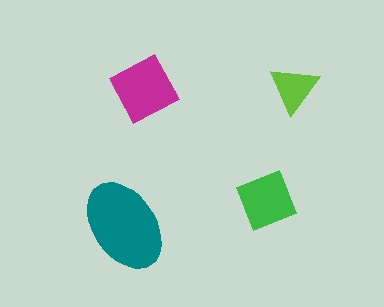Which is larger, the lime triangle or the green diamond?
The green diamond.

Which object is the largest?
The teal ellipse.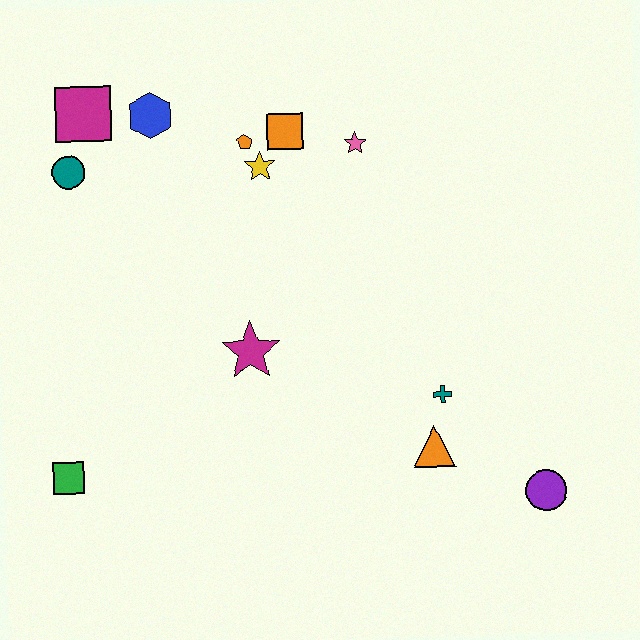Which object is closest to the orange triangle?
The teal cross is closest to the orange triangle.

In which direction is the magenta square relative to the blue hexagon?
The magenta square is to the left of the blue hexagon.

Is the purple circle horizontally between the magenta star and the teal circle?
No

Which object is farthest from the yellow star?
The purple circle is farthest from the yellow star.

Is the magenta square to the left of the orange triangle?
Yes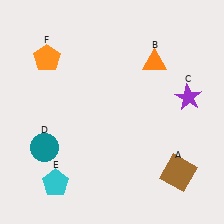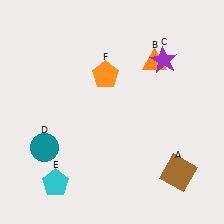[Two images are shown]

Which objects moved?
The objects that moved are: the purple star (C), the orange pentagon (F).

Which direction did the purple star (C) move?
The purple star (C) moved up.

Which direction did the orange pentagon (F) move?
The orange pentagon (F) moved right.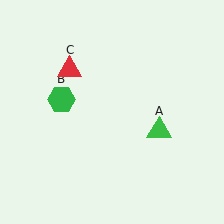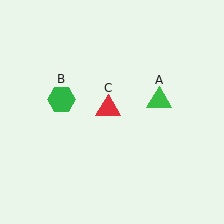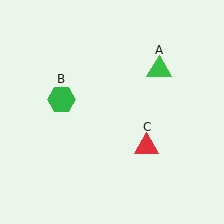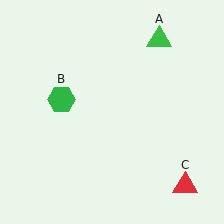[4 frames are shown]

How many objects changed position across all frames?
2 objects changed position: green triangle (object A), red triangle (object C).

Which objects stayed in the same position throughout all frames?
Green hexagon (object B) remained stationary.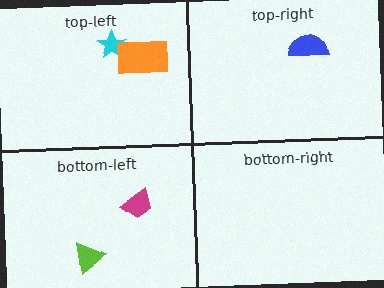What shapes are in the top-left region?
The cyan star, the orange rectangle.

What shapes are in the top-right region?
The blue semicircle.